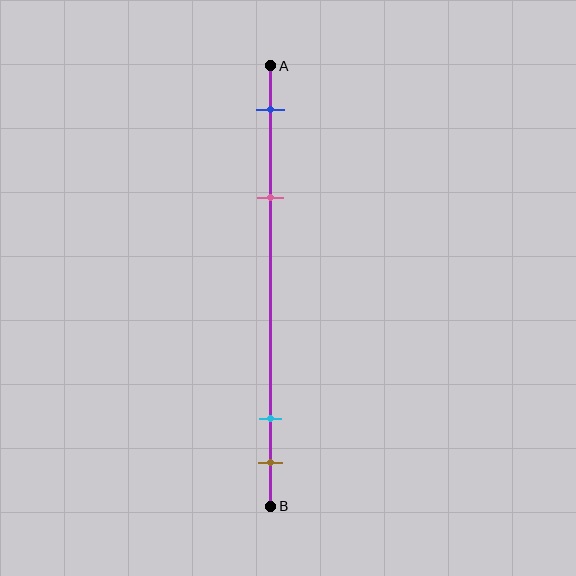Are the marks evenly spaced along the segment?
No, the marks are not evenly spaced.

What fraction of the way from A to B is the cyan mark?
The cyan mark is approximately 80% (0.8) of the way from A to B.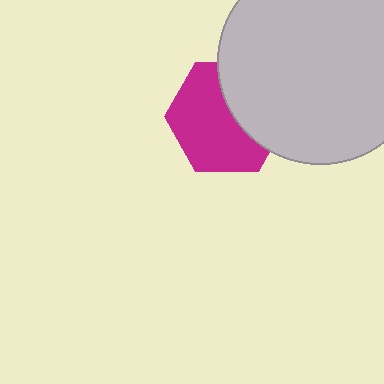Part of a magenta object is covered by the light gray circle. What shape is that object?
It is a hexagon.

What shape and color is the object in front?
The object in front is a light gray circle.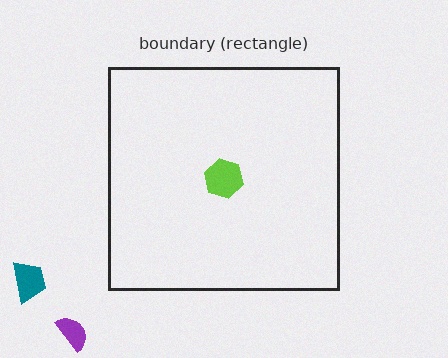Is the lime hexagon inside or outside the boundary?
Inside.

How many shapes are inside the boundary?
1 inside, 2 outside.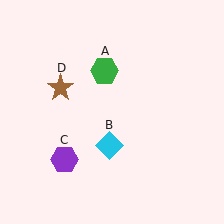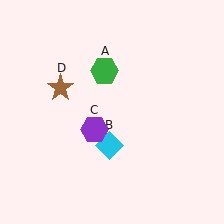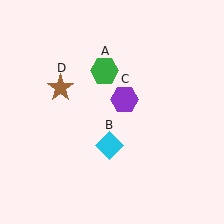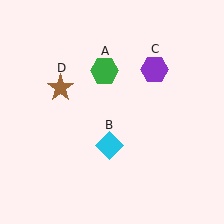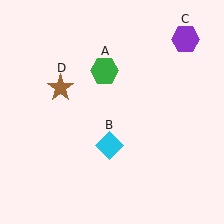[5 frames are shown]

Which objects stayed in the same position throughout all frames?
Green hexagon (object A) and cyan diamond (object B) and brown star (object D) remained stationary.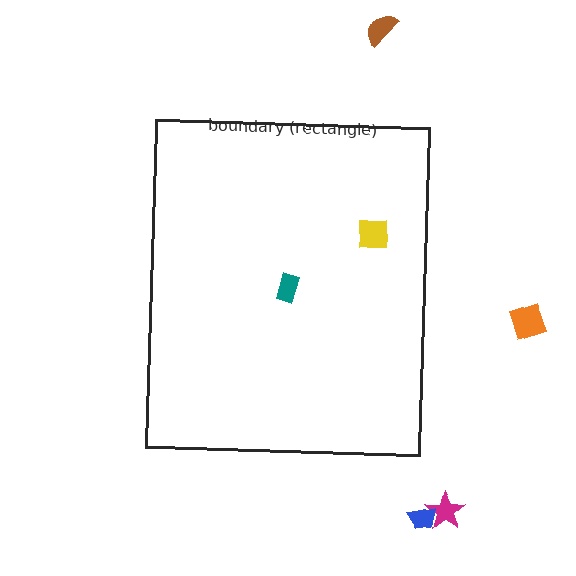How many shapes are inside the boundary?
2 inside, 4 outside.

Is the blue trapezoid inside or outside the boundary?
Outside.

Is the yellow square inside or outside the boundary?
Inside.